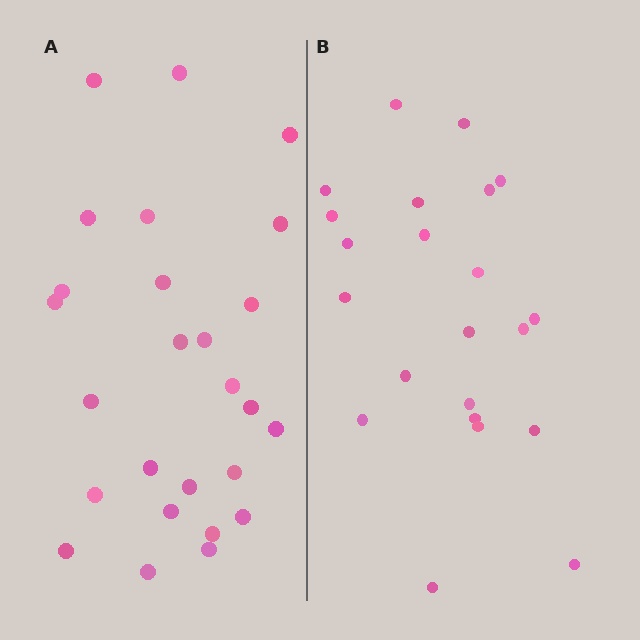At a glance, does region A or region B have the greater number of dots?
Region A (the left region) has more dots.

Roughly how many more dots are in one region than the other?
Region A has about 4 more dots than region B.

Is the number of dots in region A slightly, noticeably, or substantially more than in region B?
Region A has only slightly more — the two regions are fairly close. The ratio is roughly 1.2 to 1.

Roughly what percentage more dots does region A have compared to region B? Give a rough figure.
About 20% more.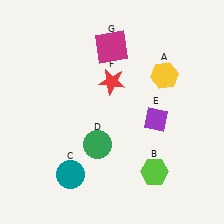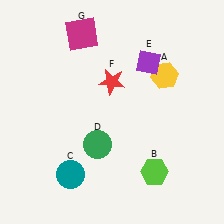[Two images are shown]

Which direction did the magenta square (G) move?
The magenta square (G) moved left.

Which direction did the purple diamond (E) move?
The purple diamond (E) moved up.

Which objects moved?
The objects that moved are: the purple diamond (E), the magenta square (G).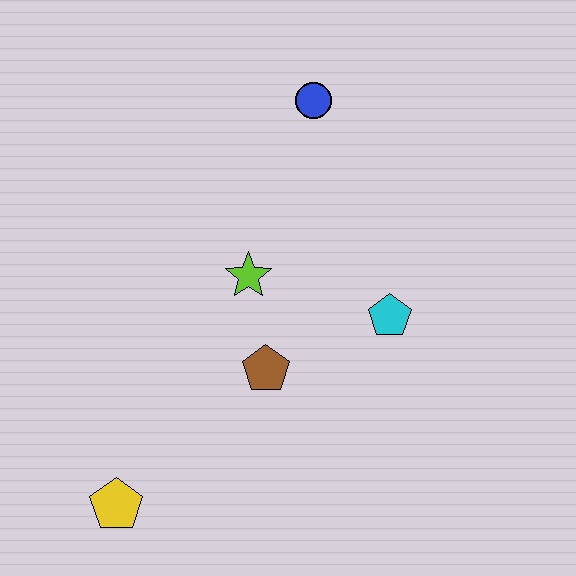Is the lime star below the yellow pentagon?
No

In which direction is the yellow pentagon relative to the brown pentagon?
The yellow pentagon is to the left of the brown pentagon.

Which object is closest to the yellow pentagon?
The brown pentagon is closest to the yellow pentagon.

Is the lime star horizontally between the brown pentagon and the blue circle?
No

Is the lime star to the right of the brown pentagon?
No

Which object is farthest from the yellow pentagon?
The blue circle is farthest from the yellow pentagon.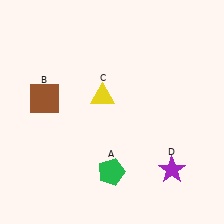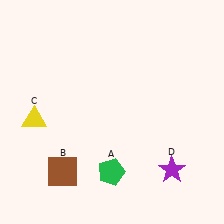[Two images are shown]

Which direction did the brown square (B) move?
The brown square (B) moved down.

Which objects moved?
The objects that moved are: the brown square (B), the yellow triangle (C).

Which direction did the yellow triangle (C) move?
The yellow triangle (C) moved left.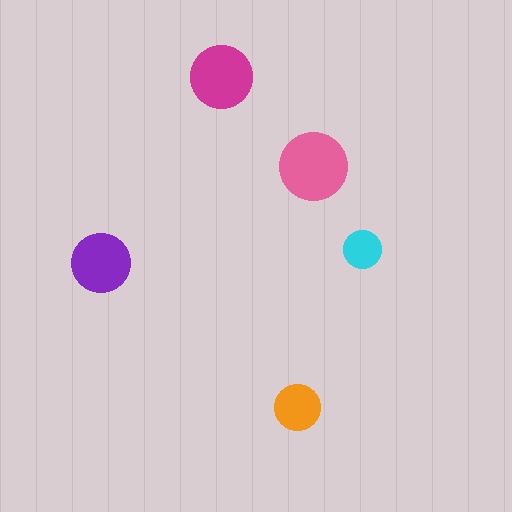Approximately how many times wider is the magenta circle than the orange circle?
About 1.5 times wider.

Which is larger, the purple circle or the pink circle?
The pink one.